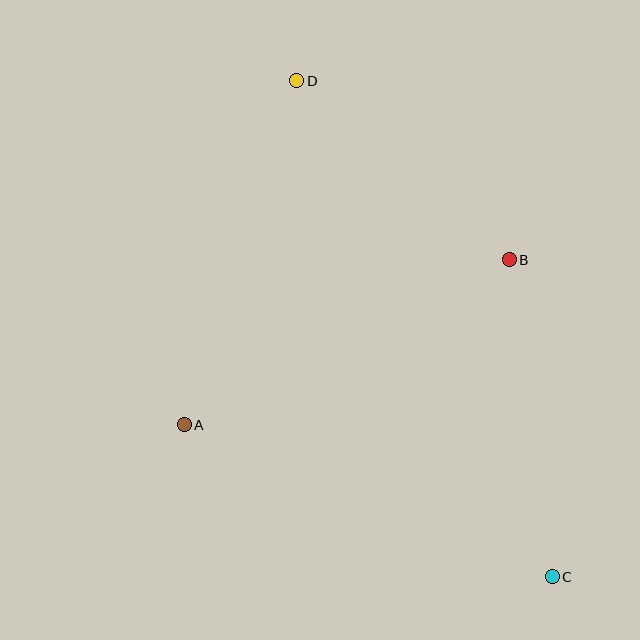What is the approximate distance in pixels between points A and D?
The distance between A and D is approximately 362 pixels.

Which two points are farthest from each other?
Points C and D are farthest from each other.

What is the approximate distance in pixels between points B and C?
The distance between B and C is approximately 320 pixels.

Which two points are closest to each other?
Points B and D are closest to each other.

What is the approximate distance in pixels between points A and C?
The distance between A and C is approximately 398 pixels.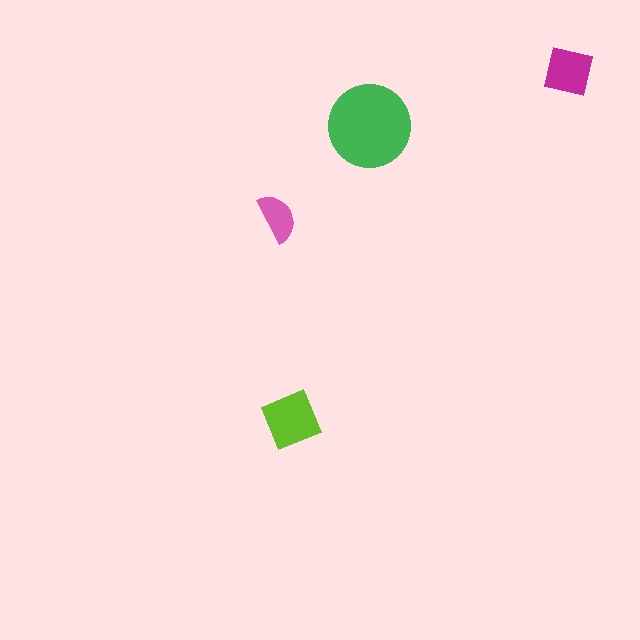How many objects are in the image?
There are 4 objects in the image.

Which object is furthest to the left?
The pink semicircle is leftmost.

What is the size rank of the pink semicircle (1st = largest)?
4th.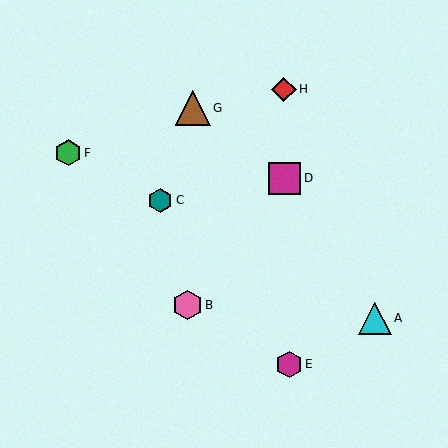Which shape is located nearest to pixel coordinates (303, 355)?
The magenta hexagon (labeled E) at (289, 364) is nearest to that location.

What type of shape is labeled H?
Shape H is a red diamond.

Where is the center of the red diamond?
The center of the red diamond is at (284, 90).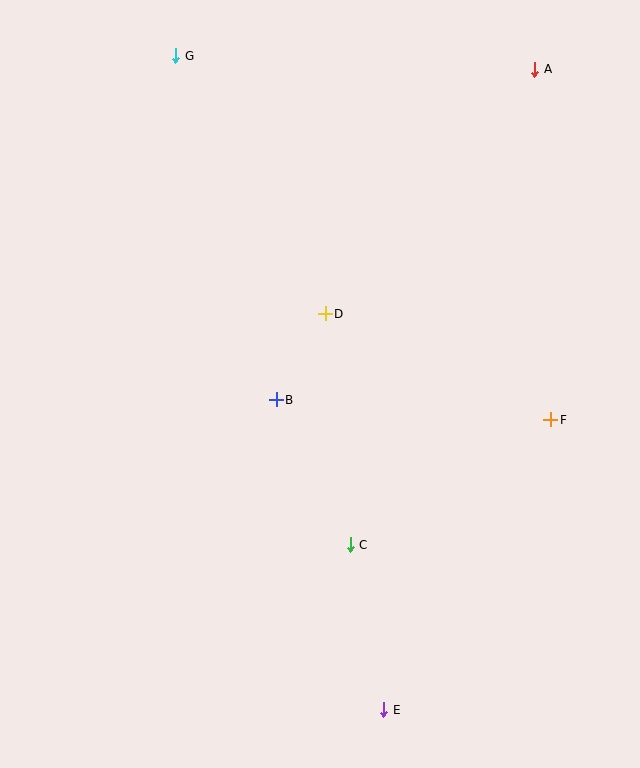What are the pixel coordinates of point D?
Point D is at (325, 314).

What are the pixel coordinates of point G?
Point G is at (176, 56).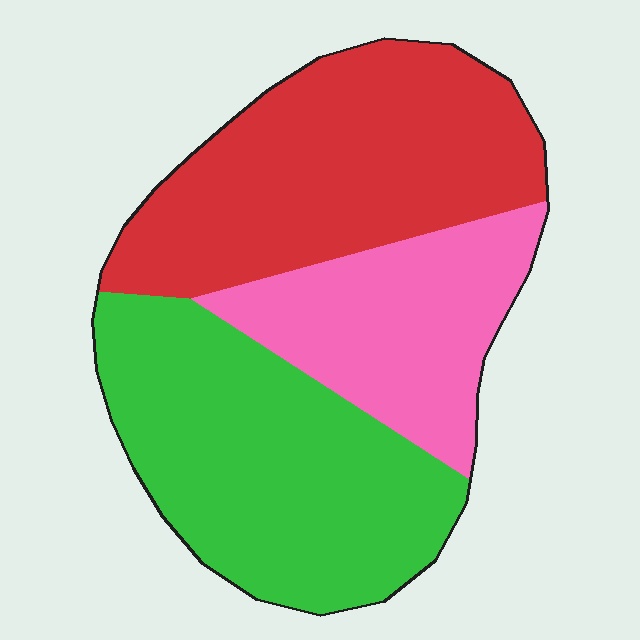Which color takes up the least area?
Pink, at roughly 25%.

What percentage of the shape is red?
Red takes up about three eighths (3/8) of the shape.